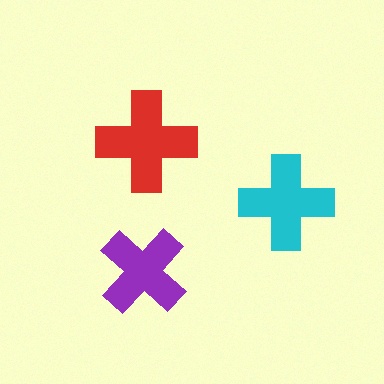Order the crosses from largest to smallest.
the red one, the cyan one, the purple one.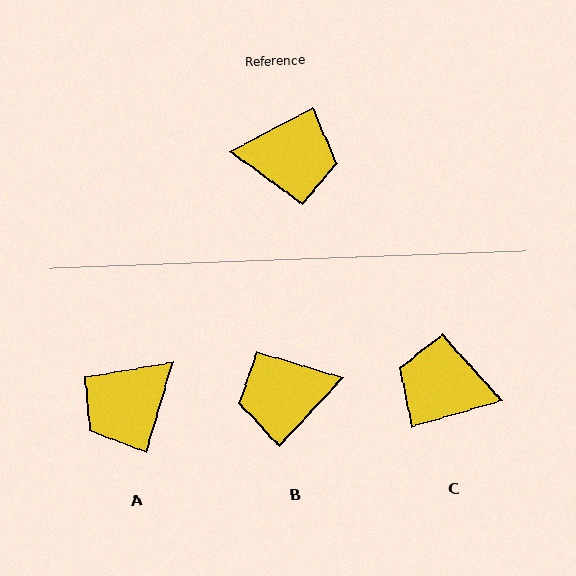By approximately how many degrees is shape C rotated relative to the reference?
Approximately 168 degrees counter-clockwise.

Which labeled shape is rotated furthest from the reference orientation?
C, about 168 degrees away.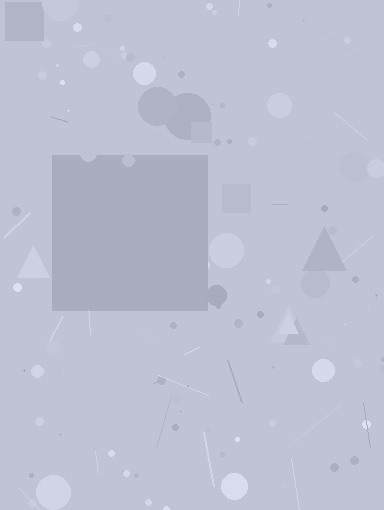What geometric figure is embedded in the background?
A square is embedded in the background.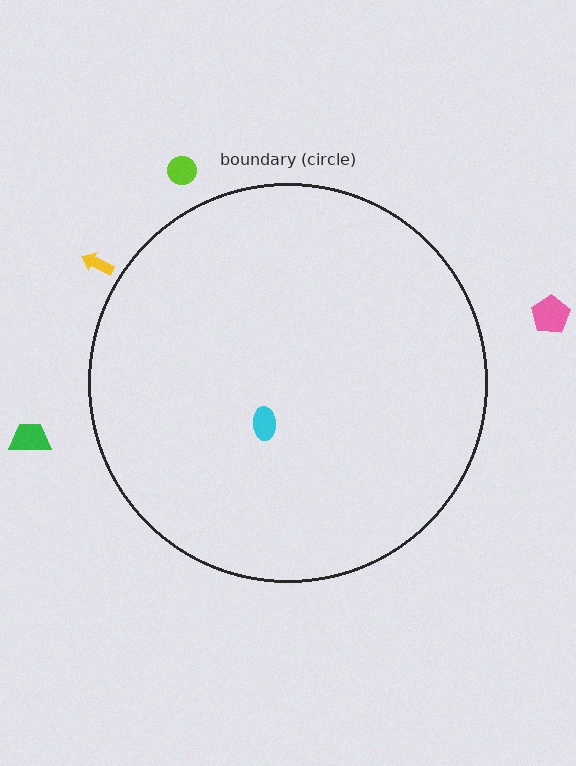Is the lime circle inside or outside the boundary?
Outside.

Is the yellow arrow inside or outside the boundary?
Outside.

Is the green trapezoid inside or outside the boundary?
Outside.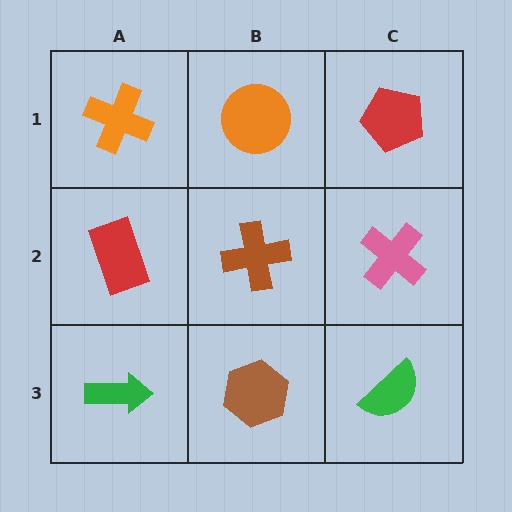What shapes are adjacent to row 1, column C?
A pink cross (row 2, column C), an orange circle (row 1, column B).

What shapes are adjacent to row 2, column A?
An orange cross (row 1, column A), a green arrow (row 3, column A), a brown cross (row 2, column B).